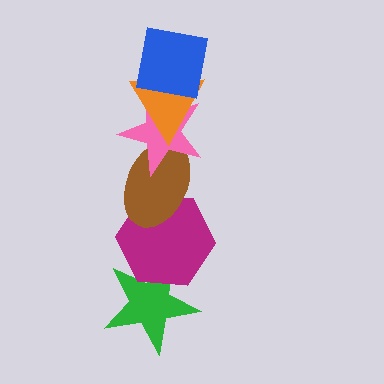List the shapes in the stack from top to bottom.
From top to bottom: the blue square, the orange triangle, the pink star, the brown ellipse, the magenta hexagon, the green star.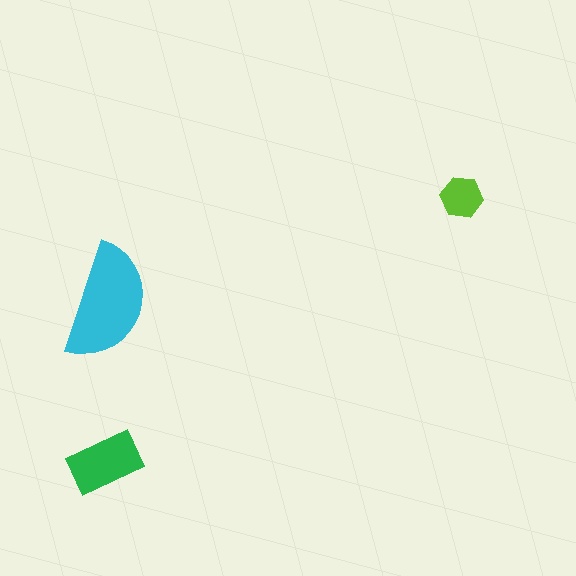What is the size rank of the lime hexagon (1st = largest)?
3rd.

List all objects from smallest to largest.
The lime hexagon, the green rectangle, the cyan semicircle.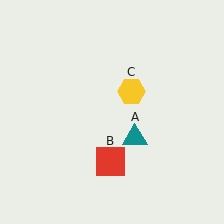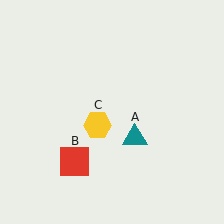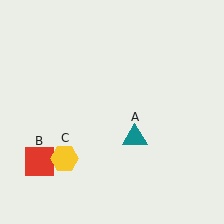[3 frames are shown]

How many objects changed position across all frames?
2 objects changed position: red square (object B), yellow hexagon (object C).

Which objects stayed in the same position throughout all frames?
Teal triangle (object A) remained stationary.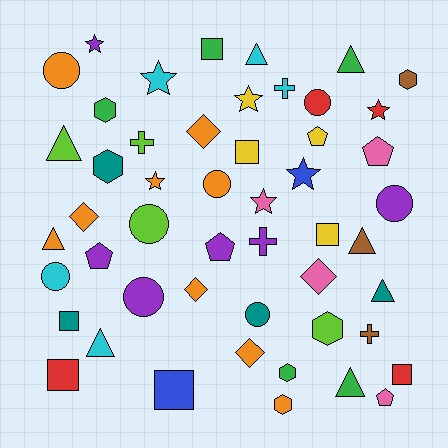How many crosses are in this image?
There are 4 crosses.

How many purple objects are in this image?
There are 6 purple objects.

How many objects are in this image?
There are 50 objects.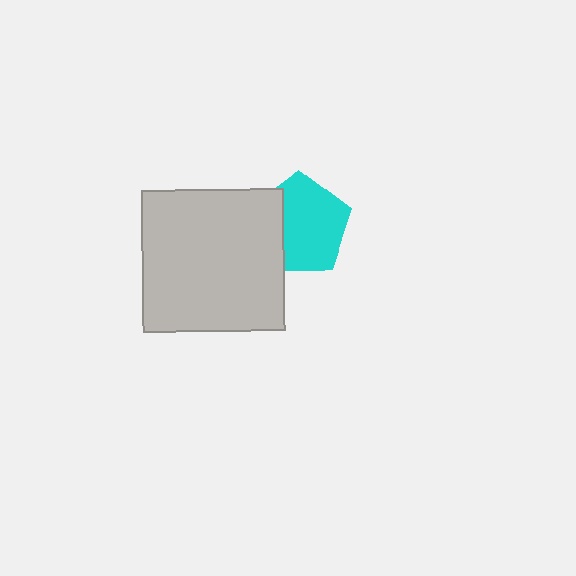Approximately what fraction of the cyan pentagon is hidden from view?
Roughly 31% of the cyan pentagon is hidden behind the light gray square.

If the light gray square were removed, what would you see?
You would see the complete cyan pentagon.